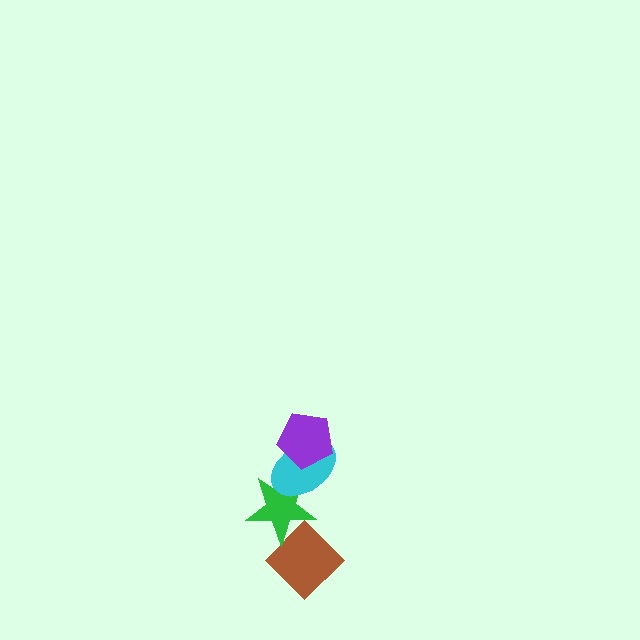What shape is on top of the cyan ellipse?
The purple pentagon is on top of the cyan ellipse.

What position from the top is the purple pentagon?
The purple pentagon is 1st from the top.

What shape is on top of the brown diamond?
The green star is on top of the brown diamond.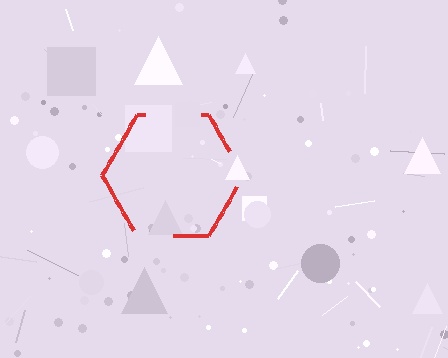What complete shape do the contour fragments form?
The contour fragments form a hexagon.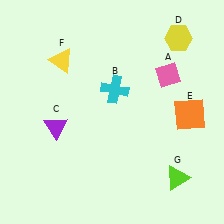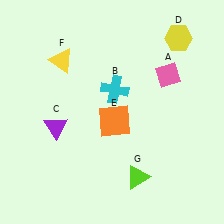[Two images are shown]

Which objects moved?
The objects that moved are: the orange square (E), the lime triangle (G).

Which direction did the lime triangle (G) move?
The lime triangle (G) moved left.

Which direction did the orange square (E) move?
The orange square (E) moved left.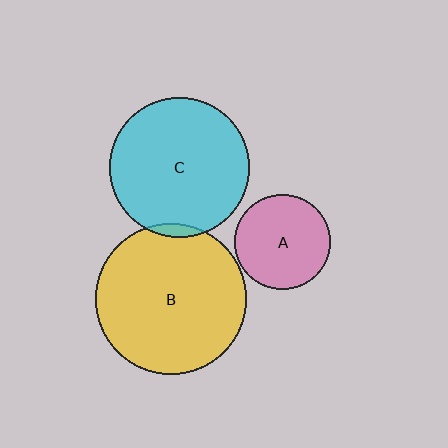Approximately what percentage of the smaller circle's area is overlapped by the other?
Approximately 5%.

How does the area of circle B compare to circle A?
Approximately 2.5 times.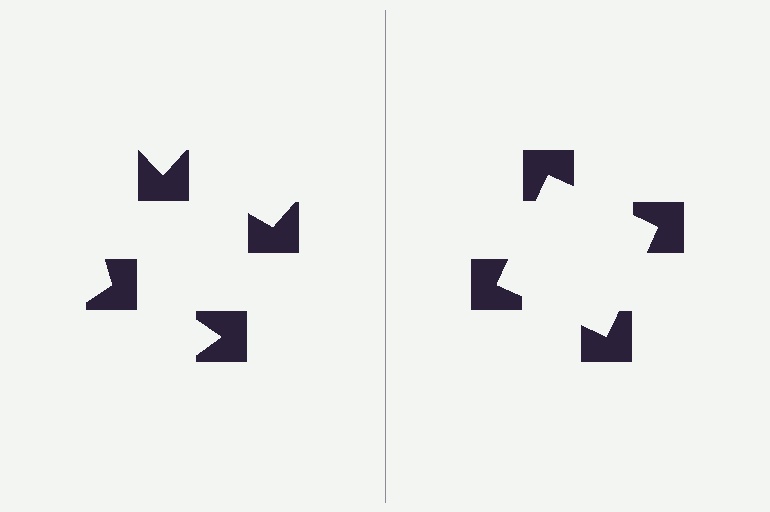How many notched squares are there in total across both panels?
8 — 4 on each side.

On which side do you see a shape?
An illusory square appears on the right side. On the left side the wedge cuts are rotated, so no coherent shape forms.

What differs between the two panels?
The notched squares are positioned identically on both sides; only the wedge orientations differ. On the right they align to a square; on the left they are misaligned.